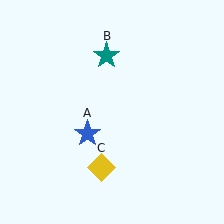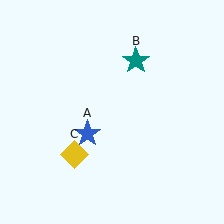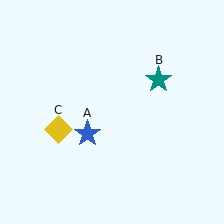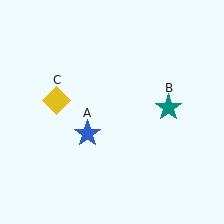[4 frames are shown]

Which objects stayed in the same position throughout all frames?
Blue star (object A) remained stationary.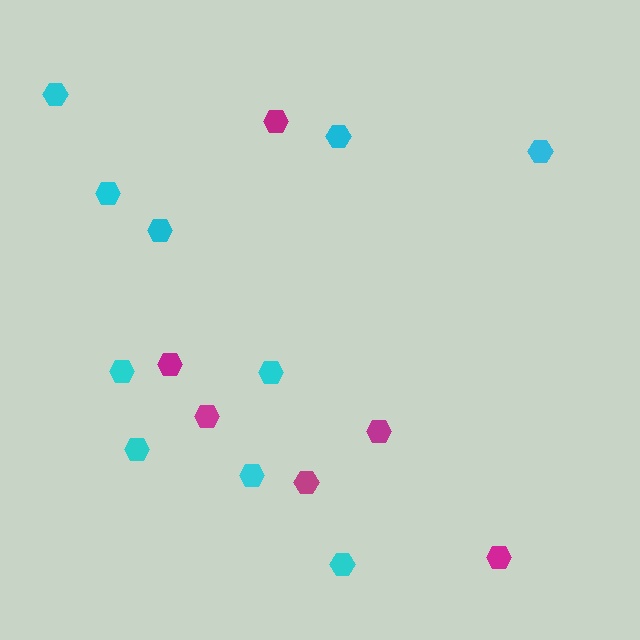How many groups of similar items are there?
There are 2 groups: one group of magenta hexagons (6) and one group of cyan hexagons (10).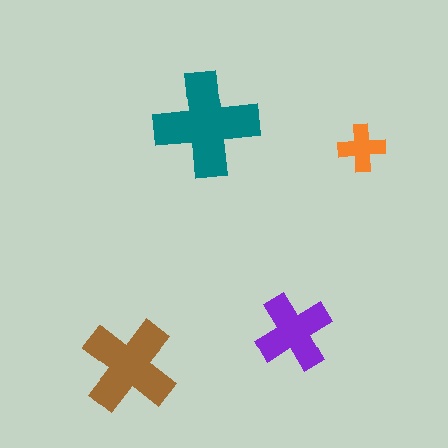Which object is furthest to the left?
The brown cross is leftmost.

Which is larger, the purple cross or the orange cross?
The purple one.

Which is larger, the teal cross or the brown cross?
The teal one.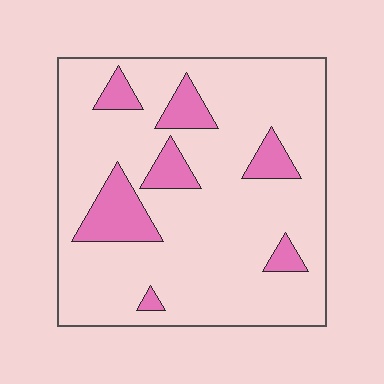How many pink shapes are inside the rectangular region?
7.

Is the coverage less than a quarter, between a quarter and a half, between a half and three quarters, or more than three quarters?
Less than a quarter.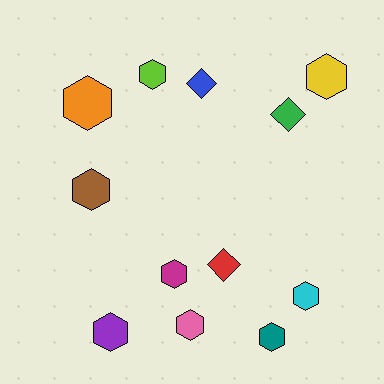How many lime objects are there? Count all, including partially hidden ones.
There is 1 lime object.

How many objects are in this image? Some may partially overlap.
There are 12 objects.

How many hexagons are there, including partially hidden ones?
There are 9 hexagons.